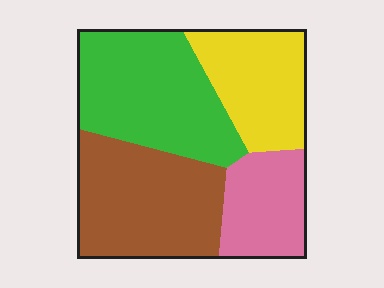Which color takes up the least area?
Pink, at roughly 15%.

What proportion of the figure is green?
Green covers 31% of the figure.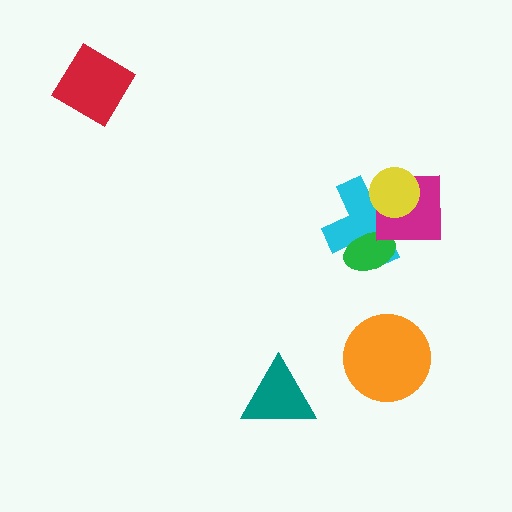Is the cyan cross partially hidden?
Yes, it is partially covered by another shape.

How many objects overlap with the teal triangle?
0 objects overlap with the teal triangle.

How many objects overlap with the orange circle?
0 objects overlap with the orange circle.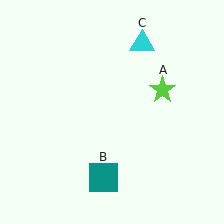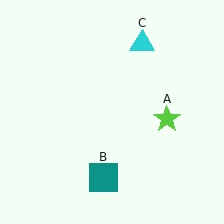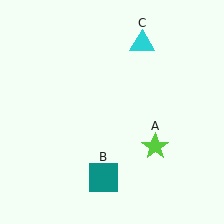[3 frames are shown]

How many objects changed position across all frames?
1 object changed position: lime star (object A).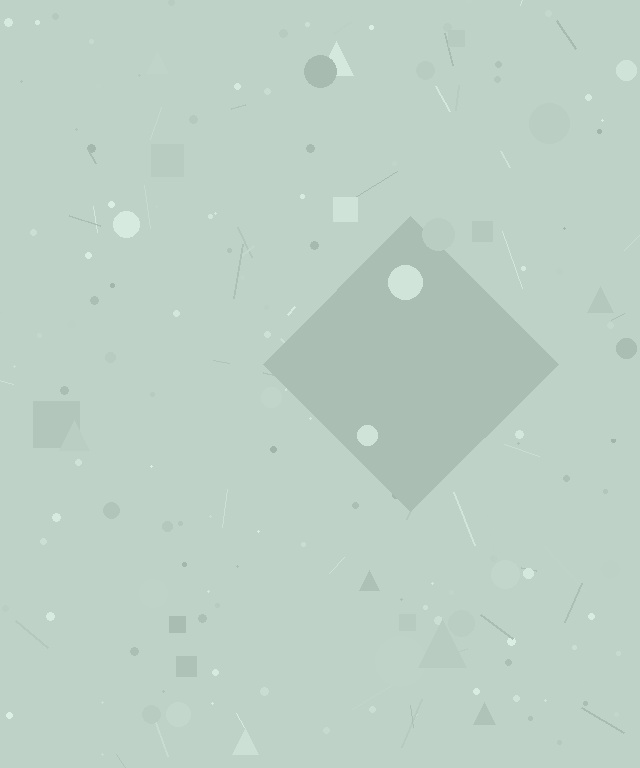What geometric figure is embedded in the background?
A diamond is embedded in the background.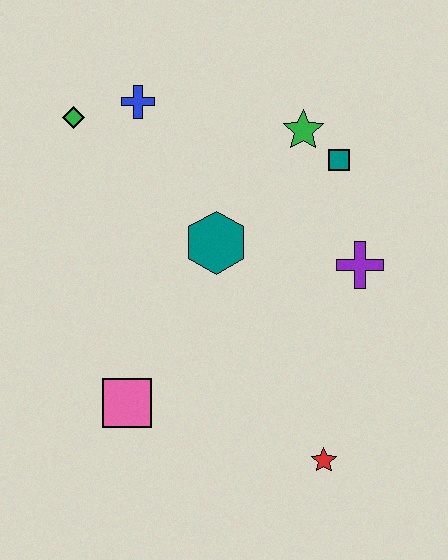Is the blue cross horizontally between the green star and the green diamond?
Yes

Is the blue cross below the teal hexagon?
No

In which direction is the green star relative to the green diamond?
The green star is to the right of the green diamond.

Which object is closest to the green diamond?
The blue cross is closest to the green diamond.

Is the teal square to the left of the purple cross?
Yes